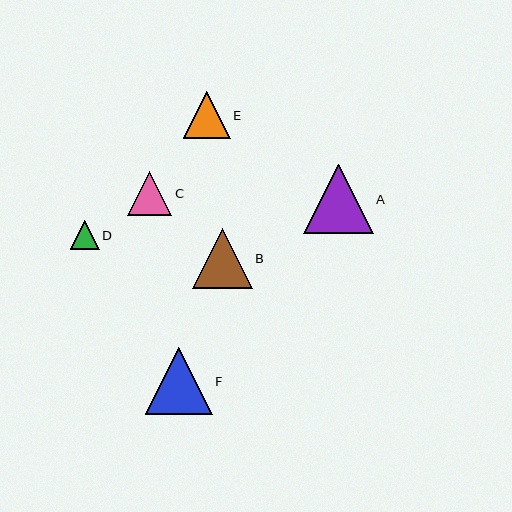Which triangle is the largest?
Triangle A is the largest with a size of approximately 69 pixels.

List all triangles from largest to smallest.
From largest to smallest: A, F, B, E, C, D.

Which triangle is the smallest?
Triangle D is the smallest with a size of approximately 29 pixels.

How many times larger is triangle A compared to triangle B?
Triangle A is approximately 1.2 times the size of triangle B.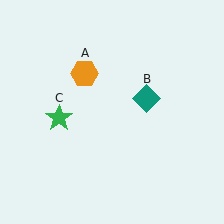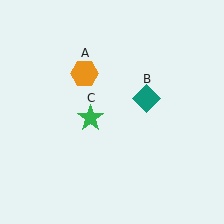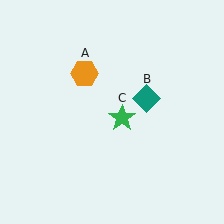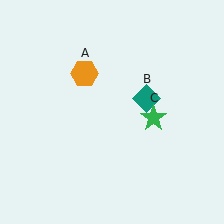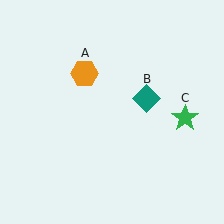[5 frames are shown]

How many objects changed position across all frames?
1 object changed position: green star (object C).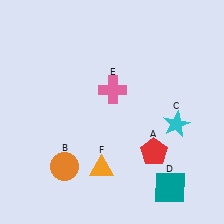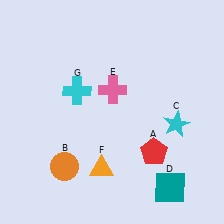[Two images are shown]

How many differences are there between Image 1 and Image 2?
There is 1 difference between the two images.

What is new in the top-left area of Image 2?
A cyan cross (G) was added in the top-left area of Image 2.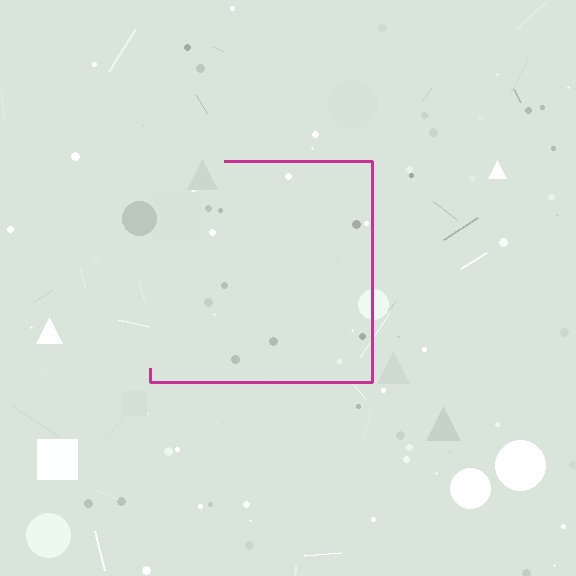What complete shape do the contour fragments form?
The contour fragments form a square.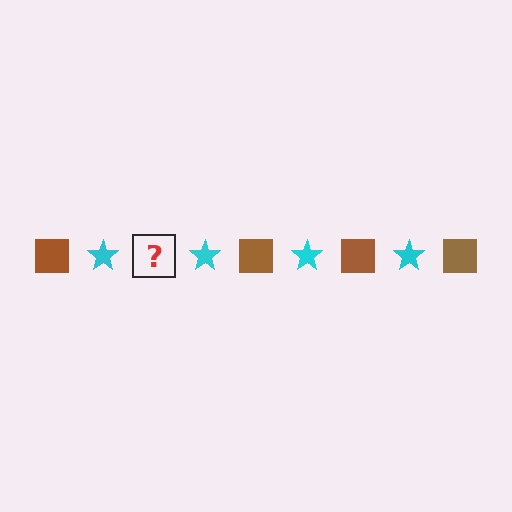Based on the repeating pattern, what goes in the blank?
The blank should be a brown square.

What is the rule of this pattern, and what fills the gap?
The rule is that the pattern alternates between brown square and cyan star. The gap should be filled with a brown square.